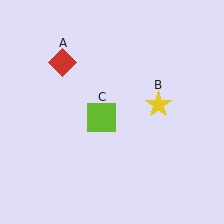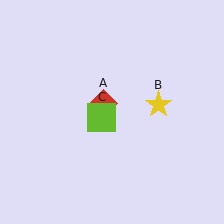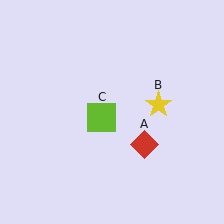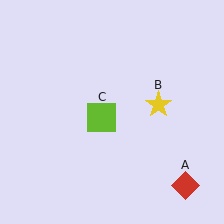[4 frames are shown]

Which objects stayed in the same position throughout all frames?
Yellow star (object B) and lime square (object C) remained stationary.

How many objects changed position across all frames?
1 object changed position: red diamond (object A).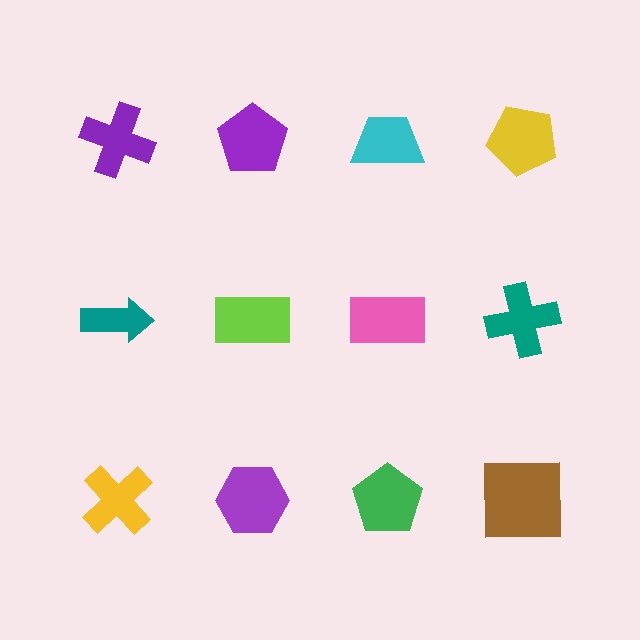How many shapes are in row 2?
4 shapes.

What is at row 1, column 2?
A purple pentagon.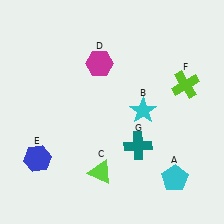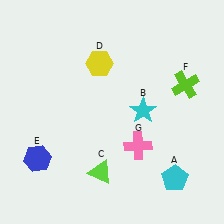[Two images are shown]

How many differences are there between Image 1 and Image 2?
There are 2 differences between the two images.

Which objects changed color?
D changed from magenta to yellow. G changed from teal to pink.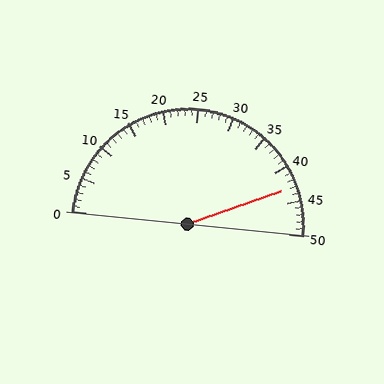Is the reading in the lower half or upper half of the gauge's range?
The reading is in the upper half of the range (0 to 50).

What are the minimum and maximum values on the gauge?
The gauge ranges from 0 to 50.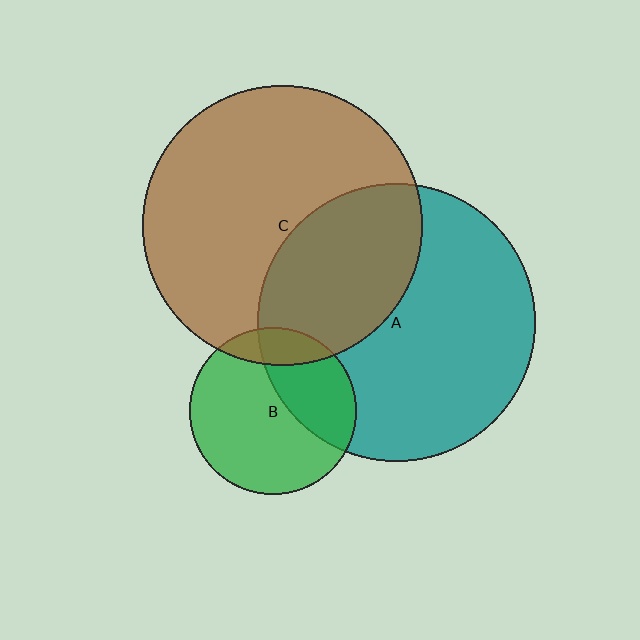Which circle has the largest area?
Circle C (brown).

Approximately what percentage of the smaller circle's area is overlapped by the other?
Approximately 35%.